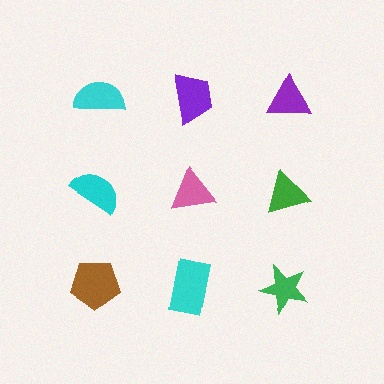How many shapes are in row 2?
3 shapes.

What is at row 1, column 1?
A cyan semicircle.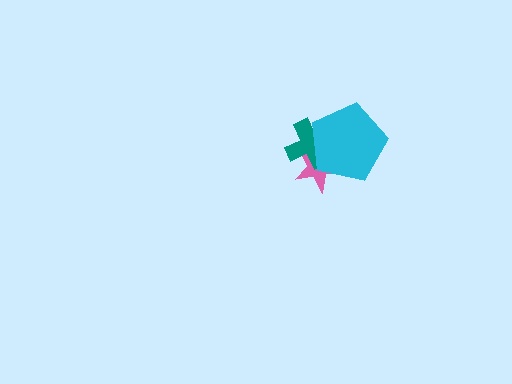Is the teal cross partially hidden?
Yes, it is partially covered by another shape.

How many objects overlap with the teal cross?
2 objects overlap with the teal cross.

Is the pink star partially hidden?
Yes, it is partially covered by another shape.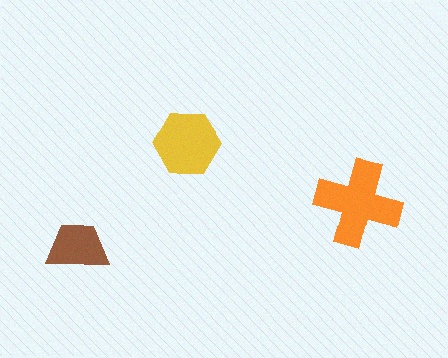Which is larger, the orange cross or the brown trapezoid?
The orange cross.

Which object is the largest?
The orange cross.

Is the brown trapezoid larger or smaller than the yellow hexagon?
Smaller.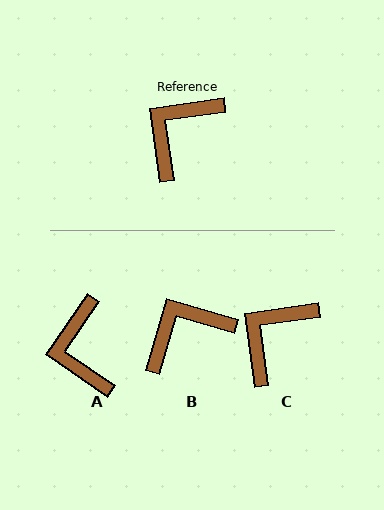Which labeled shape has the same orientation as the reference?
C.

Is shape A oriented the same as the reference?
No, it is off by about 48 degrees.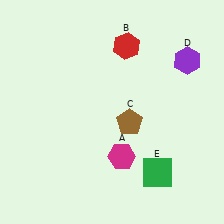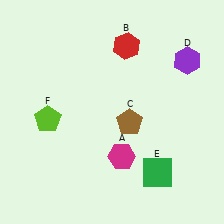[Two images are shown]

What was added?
A lime pentagon (F) was added in Image 2.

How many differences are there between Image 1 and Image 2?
There is 1 difference between the two images.